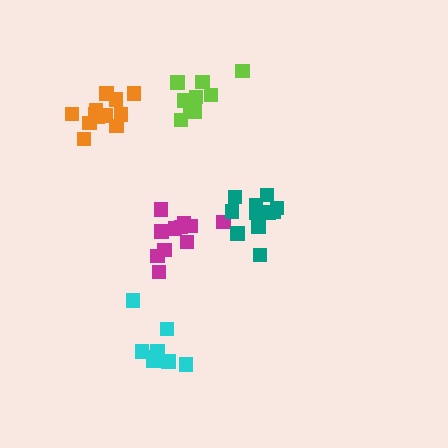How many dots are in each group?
Group 1: 11 dots, Group 2: 10 dots, Group 3: 11 dots, Group 4: 12 dots, Group 5: 8 dots (52 total).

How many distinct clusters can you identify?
There are 5 distinct clusters.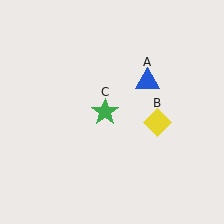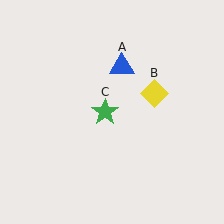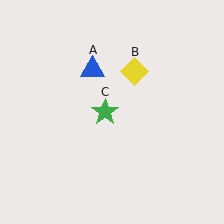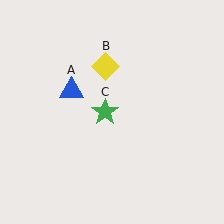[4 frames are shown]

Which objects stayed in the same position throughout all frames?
Green star (object C) remained stationary.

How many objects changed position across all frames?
2 objects changed position: blue triangle (object A), yellow diamond (object B).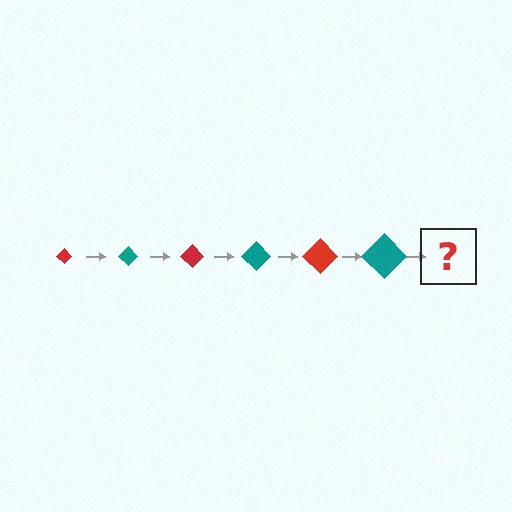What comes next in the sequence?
The next element should be a red diamond, larger than the previous one.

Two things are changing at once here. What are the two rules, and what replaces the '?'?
The two rules are that the diamond grows larger each step and the color cycles through red and teal. The '?' should be a red diamond, larger than the previous one.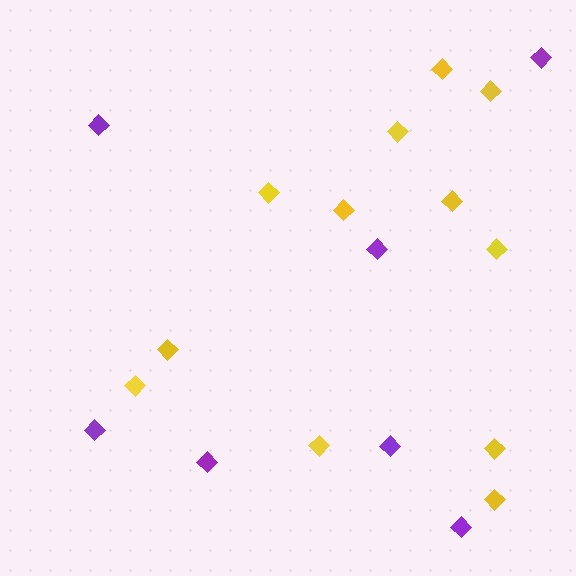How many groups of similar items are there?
There are 2 groups: one group of yellow diamonds (12) and one group of purple diamonds (7).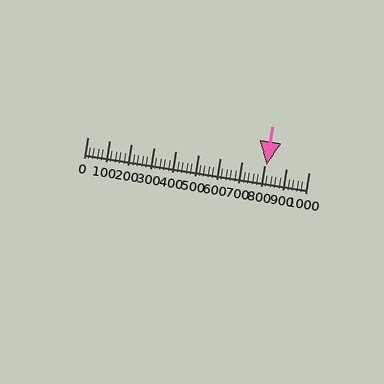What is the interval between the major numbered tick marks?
The major tick marks are spaced 100 units apart.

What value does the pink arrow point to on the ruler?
The pink arrow points to approximately 811.